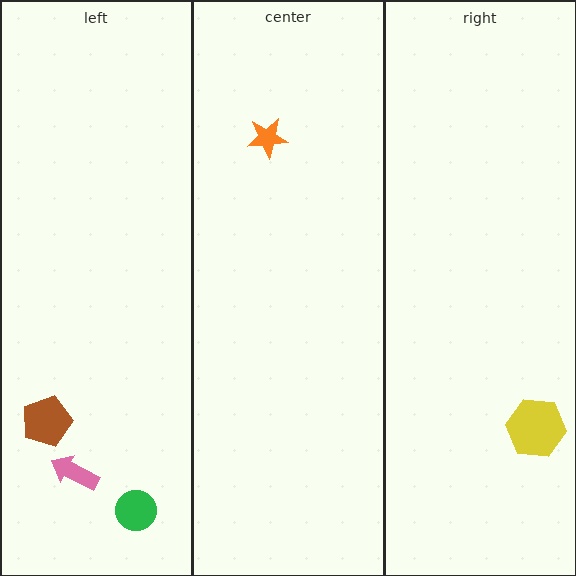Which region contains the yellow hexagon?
The right region.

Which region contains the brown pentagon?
The left region.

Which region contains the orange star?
The center region.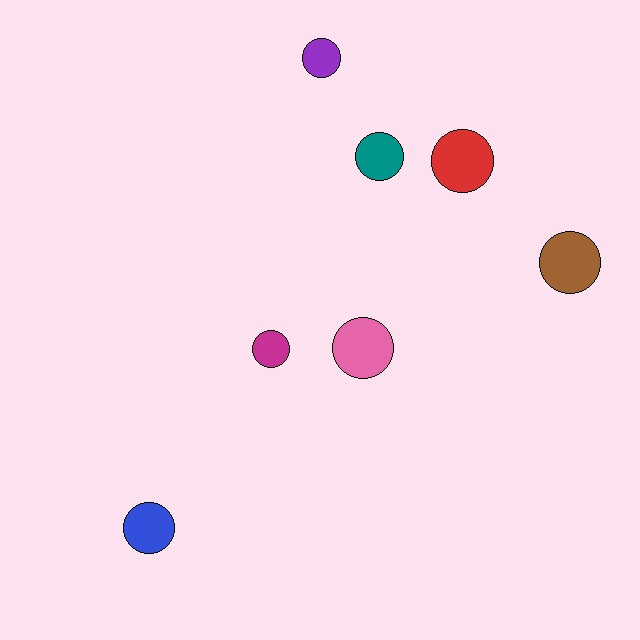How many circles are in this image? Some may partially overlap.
There are 7 circles.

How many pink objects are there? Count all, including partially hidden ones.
There is 1 pink object.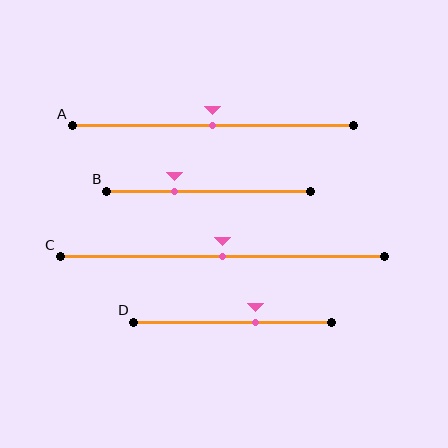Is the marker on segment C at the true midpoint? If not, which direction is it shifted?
Yes, the marker on segment C is at the true midpoint.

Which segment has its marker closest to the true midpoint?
Segment A has its marker closest to the true midpoint.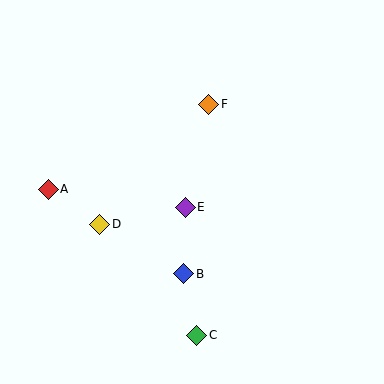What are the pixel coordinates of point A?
Point A is at (48, 189).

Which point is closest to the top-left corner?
Point A is closest to the top-left corner.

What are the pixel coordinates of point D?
Point D is at (100, 224).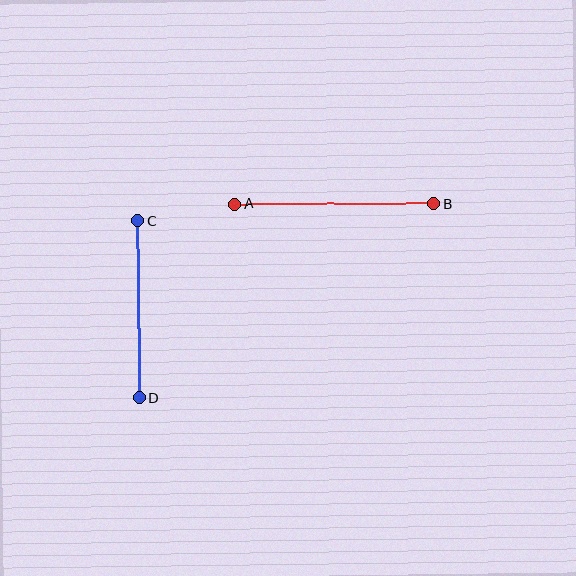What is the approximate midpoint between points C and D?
The midpoint is at approximately (139, 309) pixels.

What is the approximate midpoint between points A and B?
The midpoint is at approximately (334, 204) pixels.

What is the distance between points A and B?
The distance is approximately 199 pixels.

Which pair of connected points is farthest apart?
Points A and B are farthest apart.